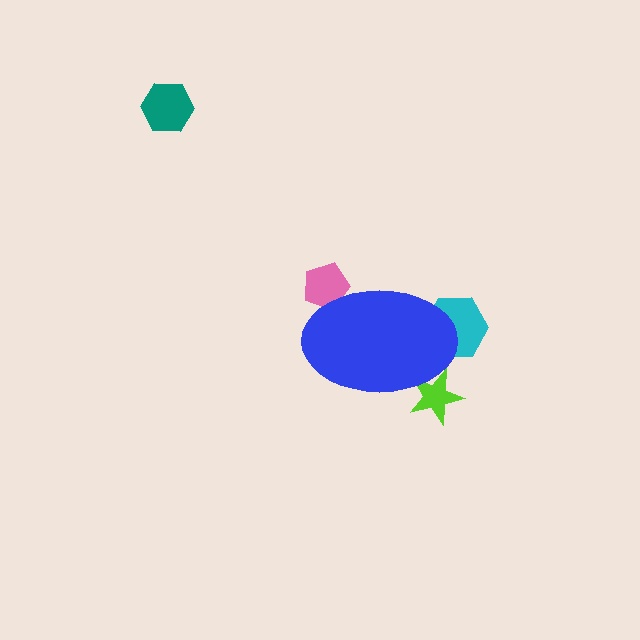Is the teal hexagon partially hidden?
No, the teal hexagon is fully visible.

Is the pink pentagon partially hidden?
Yes, the pink pentagon is partially hidden behind the blue ellipse.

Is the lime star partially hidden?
Yes, the lime star is partially hidden behind the blue ellipse.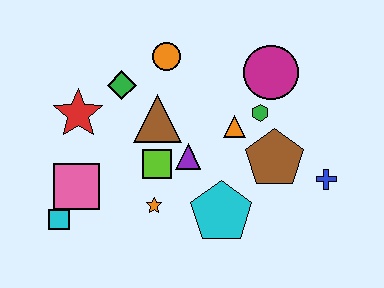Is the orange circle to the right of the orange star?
Yes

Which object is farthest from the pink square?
The blue cross is farthest from the pink square.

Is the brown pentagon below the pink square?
No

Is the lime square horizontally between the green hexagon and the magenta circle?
No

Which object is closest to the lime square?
The purple triangle is closest to the lime square.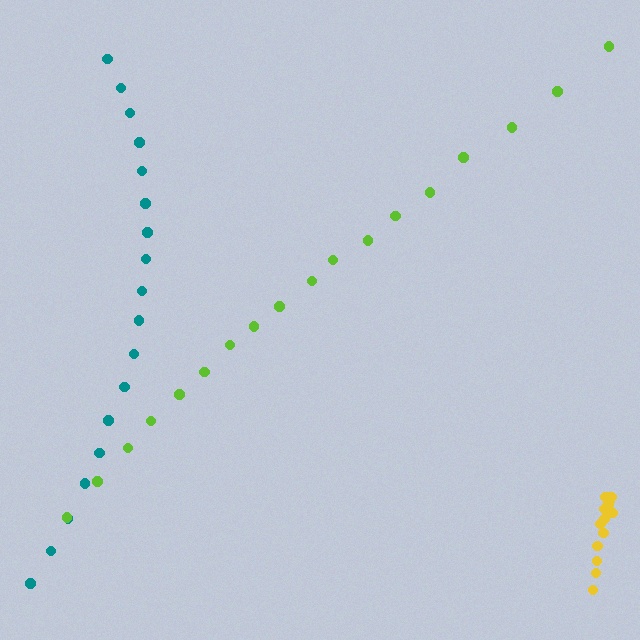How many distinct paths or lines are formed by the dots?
There are 3 distinct paths.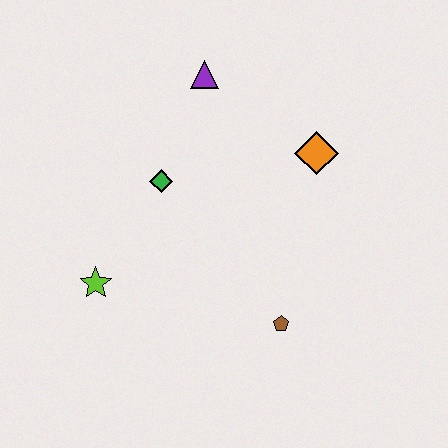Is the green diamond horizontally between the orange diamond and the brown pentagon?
No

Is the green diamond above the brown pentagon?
Yes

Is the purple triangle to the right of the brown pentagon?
No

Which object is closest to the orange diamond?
The purple triangle is closest to the orange diamond.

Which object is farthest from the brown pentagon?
The purple triangle is farthest from the brown pentagon.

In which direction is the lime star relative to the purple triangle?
The lime star is below the purple triangle.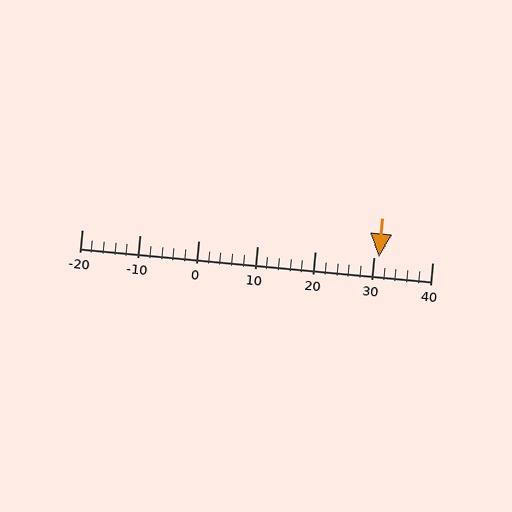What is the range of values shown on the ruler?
The ruler shows values from -20 to 40.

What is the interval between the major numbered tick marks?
The major tick marks are spaced 10 units apart.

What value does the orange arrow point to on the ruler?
The orange arrow points to approximately 31.